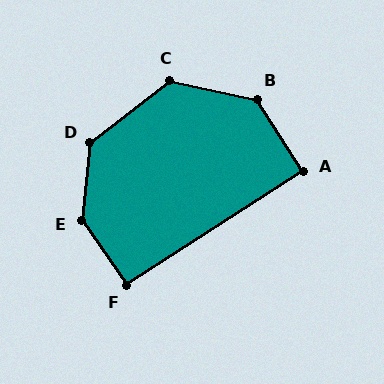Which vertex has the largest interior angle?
E, at approximately 139 degrees.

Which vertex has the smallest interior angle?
A, at approximately 90 degrees.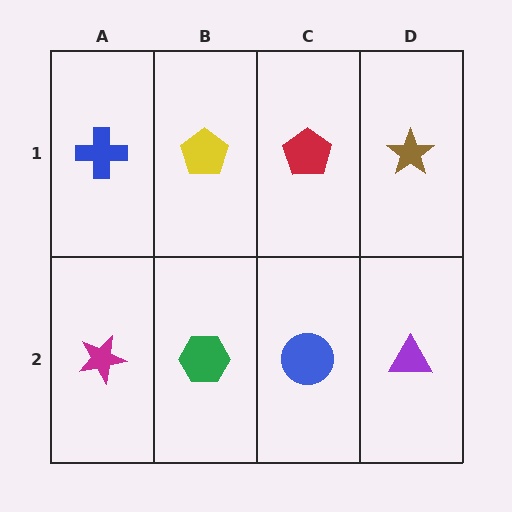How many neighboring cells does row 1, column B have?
3.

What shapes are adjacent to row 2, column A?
A blue cross (row 1, column A), a green hexagon (row 2, column B).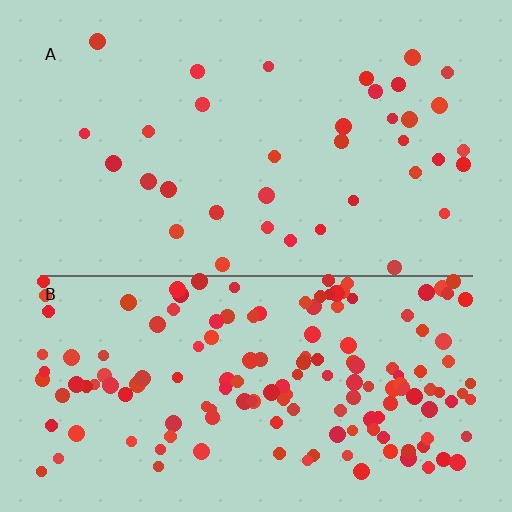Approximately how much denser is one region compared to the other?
Approximately 4.4× — region B over region A.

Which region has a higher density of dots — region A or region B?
B (the bottom).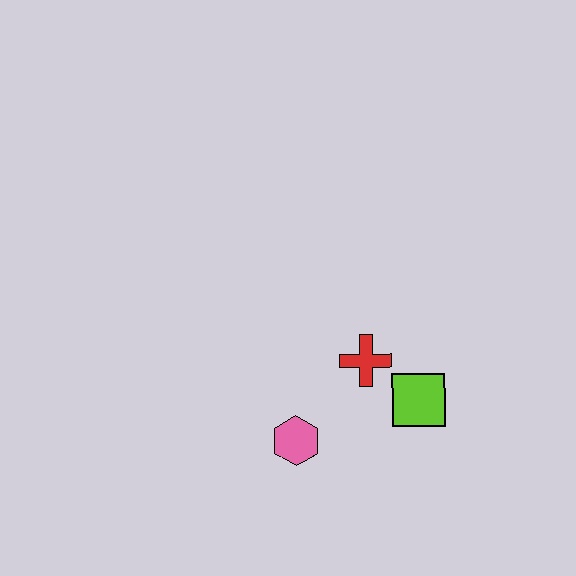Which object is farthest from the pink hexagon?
The lime square is farthest from the pink hexagon.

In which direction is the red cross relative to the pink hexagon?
The red cross is above the pink hexagon.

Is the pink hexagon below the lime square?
Yes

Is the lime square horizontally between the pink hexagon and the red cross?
No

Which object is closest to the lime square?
The red cross is closest to the lime square.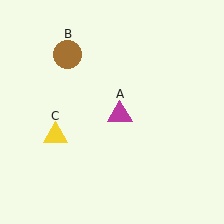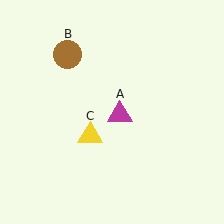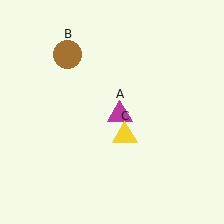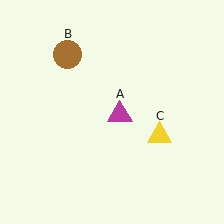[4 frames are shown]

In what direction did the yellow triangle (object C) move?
The yellow triangle (object C) moved right.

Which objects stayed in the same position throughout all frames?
Magenta triangle (object A) and brown circle (object B) remained stationary.